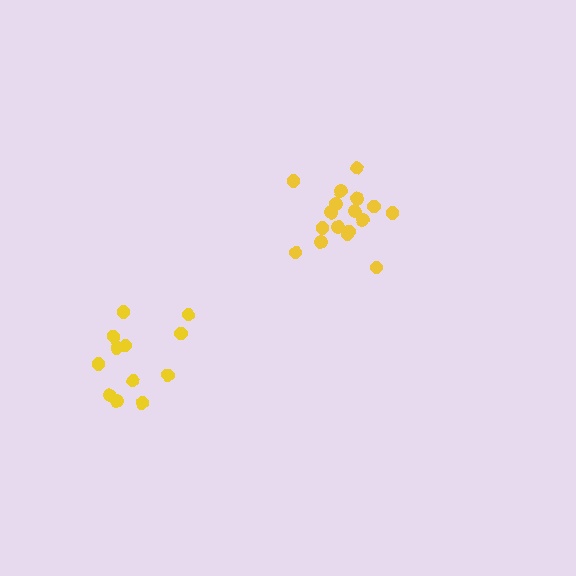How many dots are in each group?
Group 1: 17 dots, Group 2: 12 dots (29 total).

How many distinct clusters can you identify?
There are 2 distinct clusters.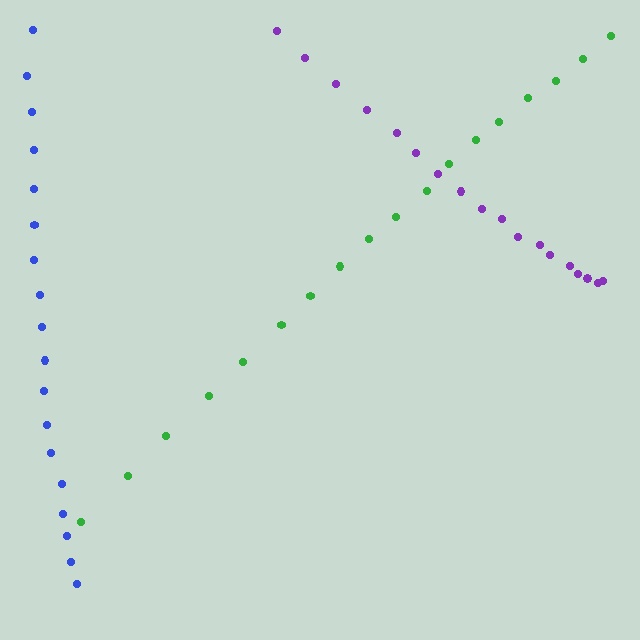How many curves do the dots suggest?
There are 3 distinct paths.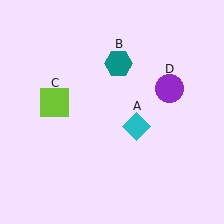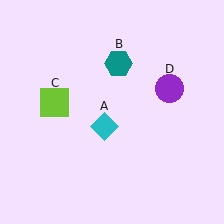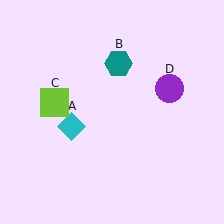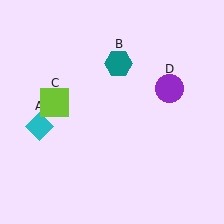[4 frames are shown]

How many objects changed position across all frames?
1 object changed position: cyan diamond (object A).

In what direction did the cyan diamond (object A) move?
The cyan diamond (object A) moved left.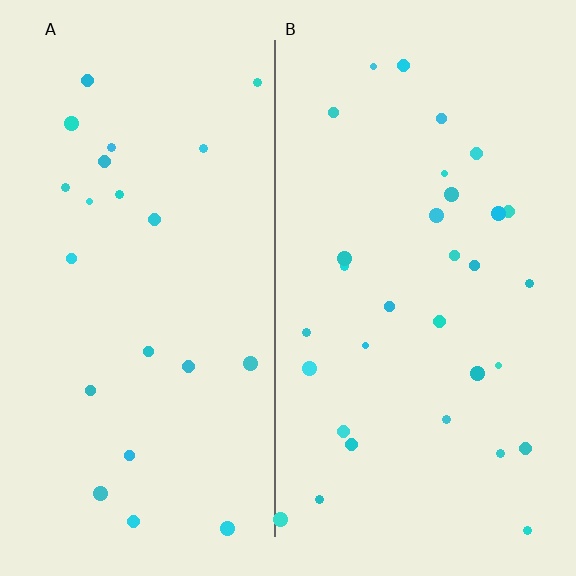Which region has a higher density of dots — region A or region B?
B (the right).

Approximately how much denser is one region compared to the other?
Approximately 1.4× — region B over region A.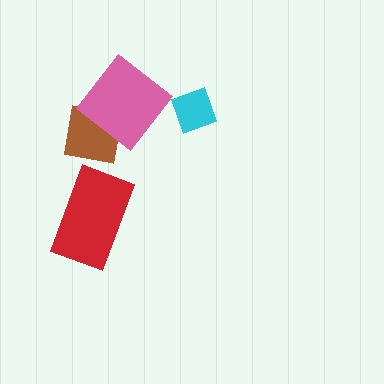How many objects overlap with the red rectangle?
0 objects overlap with the red rectangle.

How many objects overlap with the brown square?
1 object overlaps with the brown square.